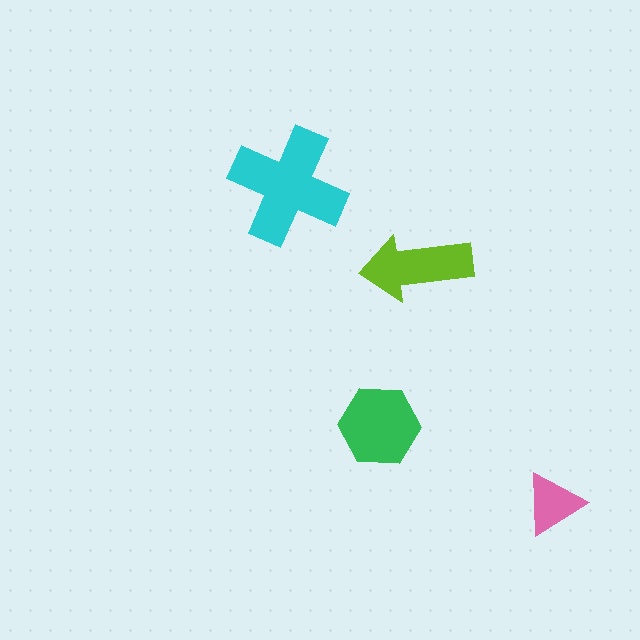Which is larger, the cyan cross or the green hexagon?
The cyan cross.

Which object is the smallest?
The pink triangle.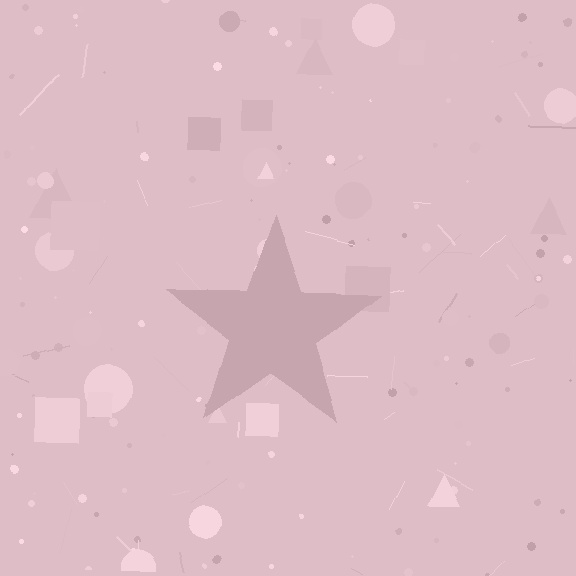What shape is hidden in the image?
A star is hidden in the image.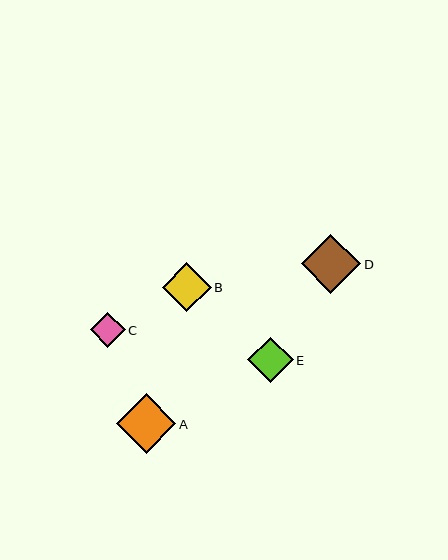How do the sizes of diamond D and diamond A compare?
Diamond D and diamond A are approximately the same size.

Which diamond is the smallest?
Diamond C is the smallest with a size of approximately 34 pixels.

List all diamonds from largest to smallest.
From largest to smallest: D, A, B, E, C.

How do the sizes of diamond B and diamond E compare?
Diamond B and diamond E are approximately the same size.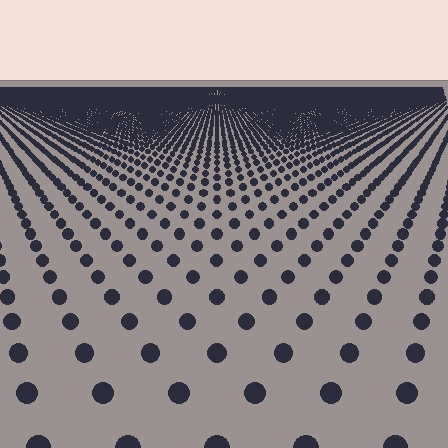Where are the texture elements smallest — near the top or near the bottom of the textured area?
Near the top.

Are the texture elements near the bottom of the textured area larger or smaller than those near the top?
Larger. Near the bottom, elements are closer to the viewer and appear at a bigger on-screen size.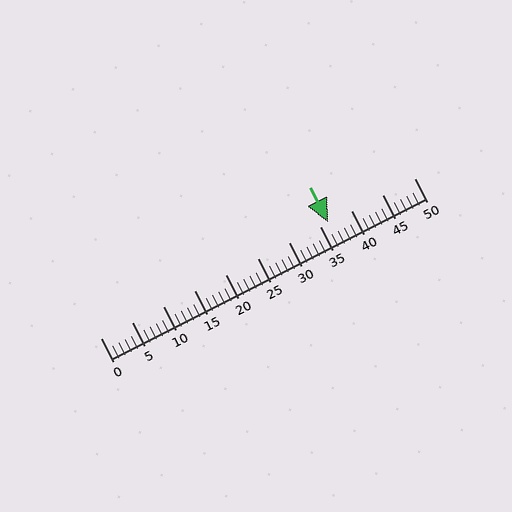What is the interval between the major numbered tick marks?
The major tick marks are spaced 5 units apart.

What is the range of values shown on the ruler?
The ruler shows values from 0 to 50.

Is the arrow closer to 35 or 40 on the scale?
The arrow is closer to 35.